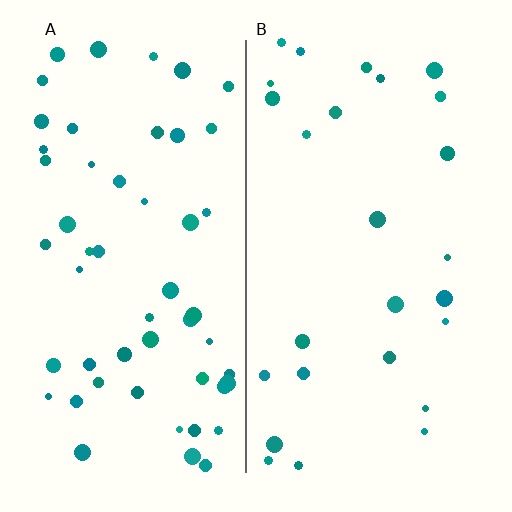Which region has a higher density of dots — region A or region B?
A (the left).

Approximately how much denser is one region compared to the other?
Approximately 2.0× — region A over region B.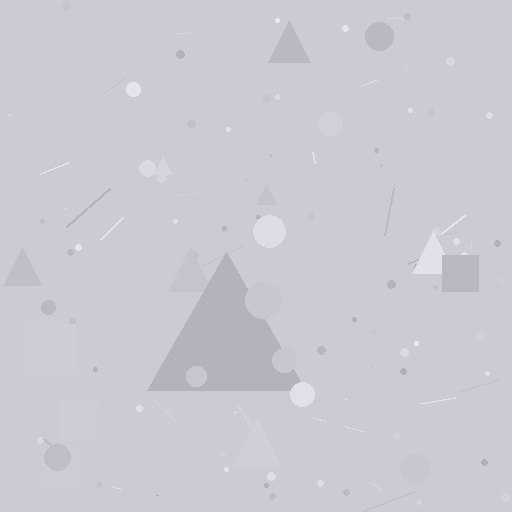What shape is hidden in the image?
A triangle is hidden in the image.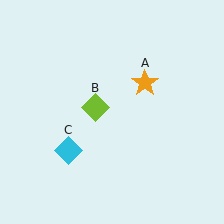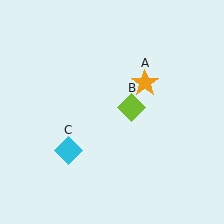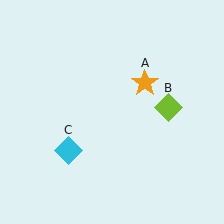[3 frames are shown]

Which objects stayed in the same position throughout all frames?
Orange star (object A) and cyan diamond (object C) remained stationary.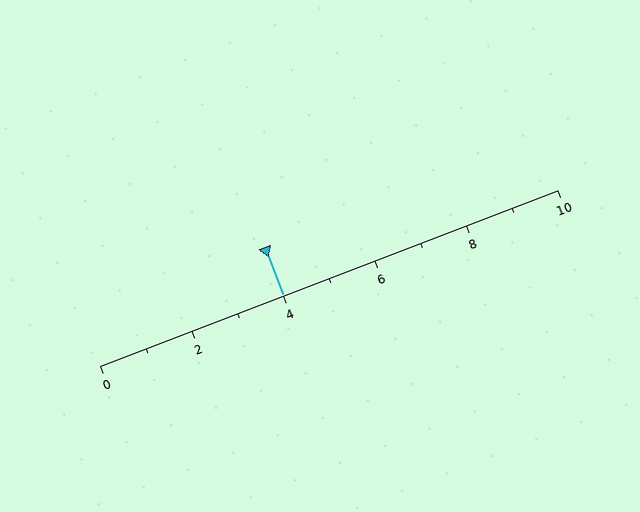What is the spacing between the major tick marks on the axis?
The major ticks are spaced 2 apart.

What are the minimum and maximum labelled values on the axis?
The axis runs from 0 to 10.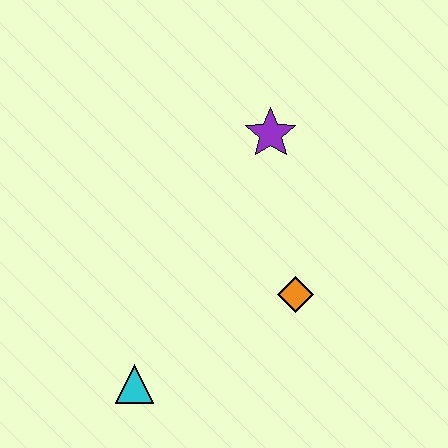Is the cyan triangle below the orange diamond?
Yes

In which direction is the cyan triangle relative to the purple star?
The cyan triangle is below the purple star.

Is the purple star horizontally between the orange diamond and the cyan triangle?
Yes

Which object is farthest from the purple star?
The cyan triangle is farthest from the purple star.